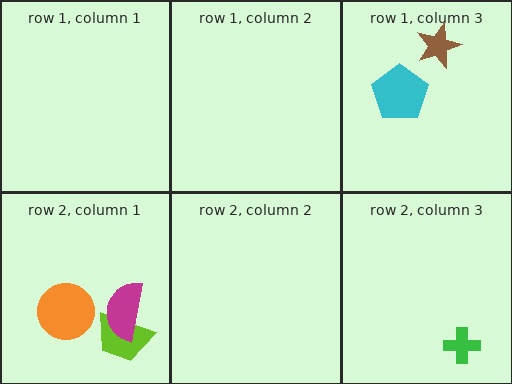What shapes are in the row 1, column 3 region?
The brown star, the cyan pentagon.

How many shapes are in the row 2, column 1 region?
3.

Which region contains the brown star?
The row 1, column 3 region.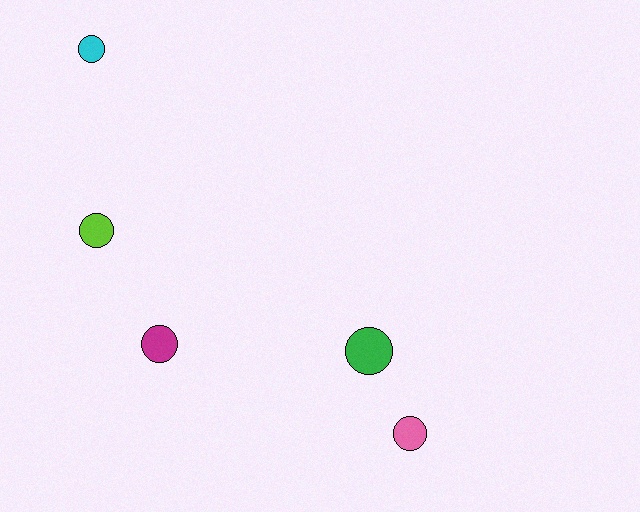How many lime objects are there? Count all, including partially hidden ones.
There is 1 lime object.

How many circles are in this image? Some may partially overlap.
There are 5 circles.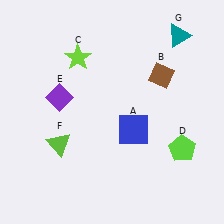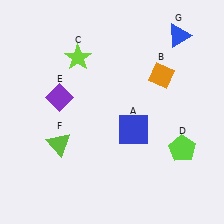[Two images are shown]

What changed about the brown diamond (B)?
In Image 1, B is brown. In Image 2, it changed to orange.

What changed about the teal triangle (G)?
In Image 1, G is teal. In Image 2, it changed to blue.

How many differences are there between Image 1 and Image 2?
There are 2 differences between the two images.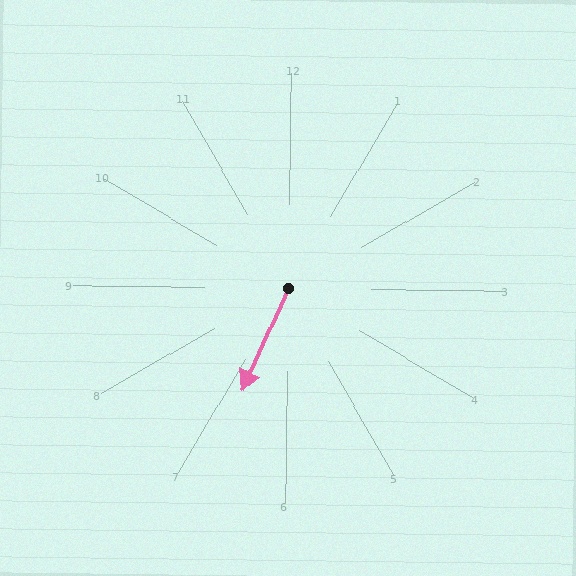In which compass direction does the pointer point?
Southwest.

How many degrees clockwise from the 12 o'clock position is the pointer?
Approximately 204 degrees.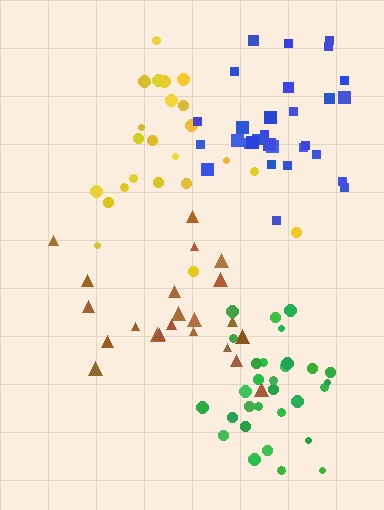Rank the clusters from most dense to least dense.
green, blue, brown, yellow.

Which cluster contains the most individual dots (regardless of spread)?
Blue (30).